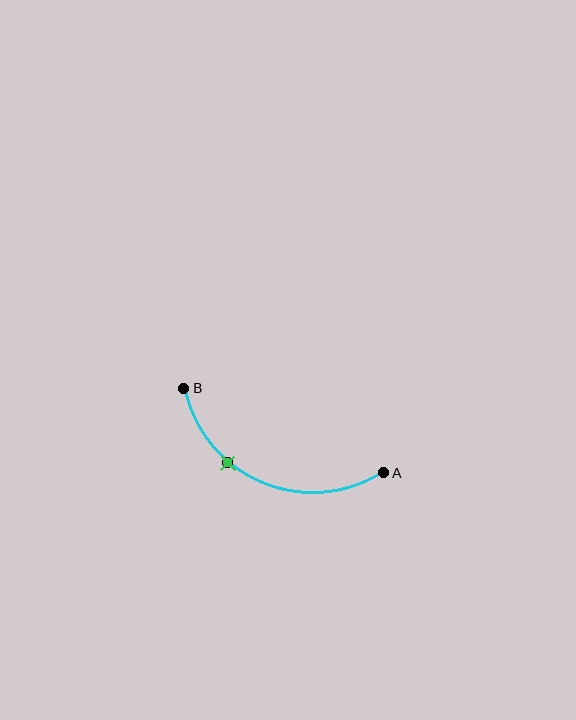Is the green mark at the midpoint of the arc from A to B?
No. The green mark lies on the arc but is closer to endpoint B. The arc midpoint would be at the point on the curve equidistant along the arc from both A and B.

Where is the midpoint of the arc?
The arc midpoint is the point on the curve farthest from the straight line joining A and B. It sits below that line.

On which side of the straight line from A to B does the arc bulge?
The arc bulges below the straight line connecting A and B.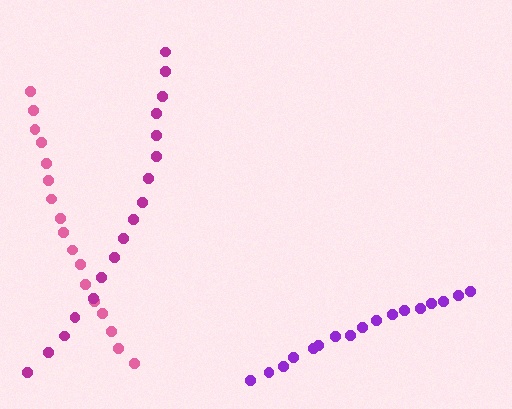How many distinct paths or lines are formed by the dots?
There are 3 distinct paths.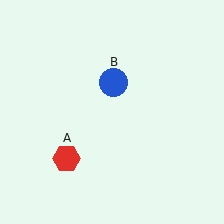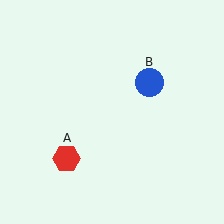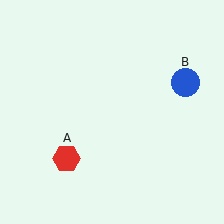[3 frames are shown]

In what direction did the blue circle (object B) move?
The blue circle (object B) moved right.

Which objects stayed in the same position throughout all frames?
Red hexagon (object A) remained stationary.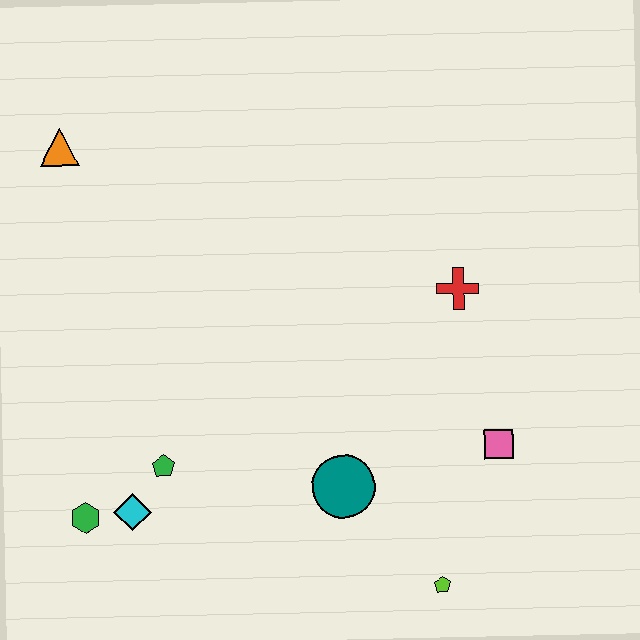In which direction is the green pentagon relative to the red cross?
The green pentagon is to the left of the red cross.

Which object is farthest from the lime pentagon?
The orange triangle is farthest from the lime pentagon.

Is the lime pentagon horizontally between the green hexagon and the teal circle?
No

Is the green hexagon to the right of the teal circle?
No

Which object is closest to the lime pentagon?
The teal circle is closest to the lime pentagon.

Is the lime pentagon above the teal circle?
No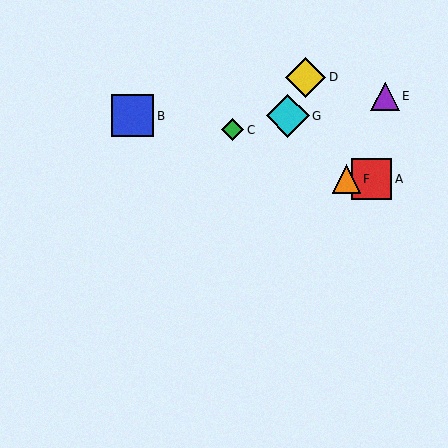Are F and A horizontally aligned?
Yes, both are at y≈179.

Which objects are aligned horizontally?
Objects A, F are aligned horizontally.